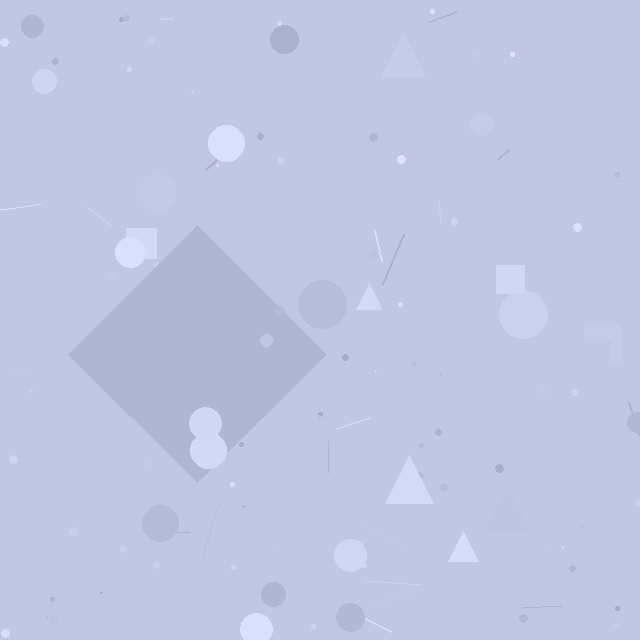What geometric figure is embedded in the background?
A diamond is embedded in the background.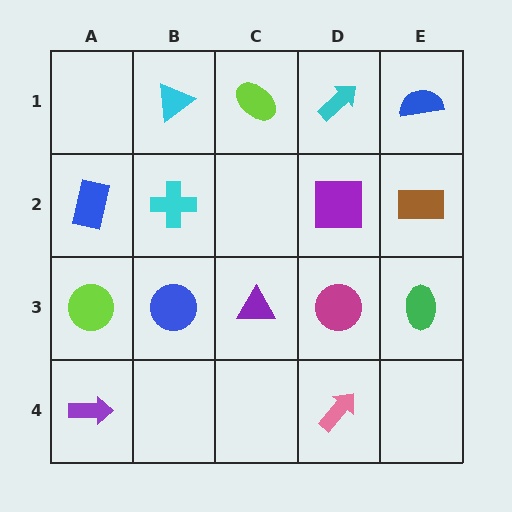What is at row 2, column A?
A blue rectangle.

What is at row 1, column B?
A cyan triangle.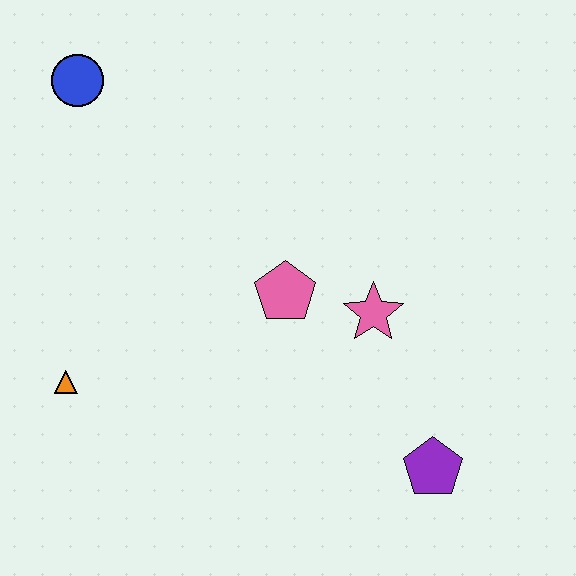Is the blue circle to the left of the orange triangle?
No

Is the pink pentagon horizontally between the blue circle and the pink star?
Yes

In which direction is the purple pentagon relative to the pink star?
The purple pentagon is below the pink star.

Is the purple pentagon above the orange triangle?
No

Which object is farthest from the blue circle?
The purple pentagon is farthest from the blue circle.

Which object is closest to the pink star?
The pink pentagon is closest to the pink star.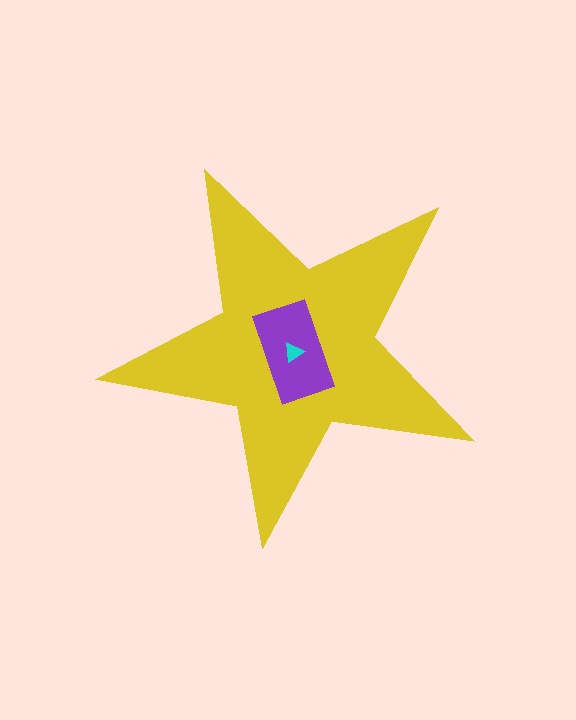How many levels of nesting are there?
3.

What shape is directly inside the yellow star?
The purple rectangle.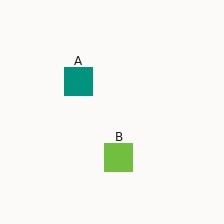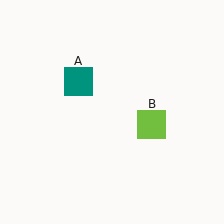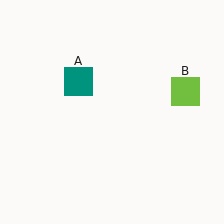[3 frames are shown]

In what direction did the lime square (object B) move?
The lime square (object B) moved up and to the right.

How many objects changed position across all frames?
1 object changed position: lime square (object B).